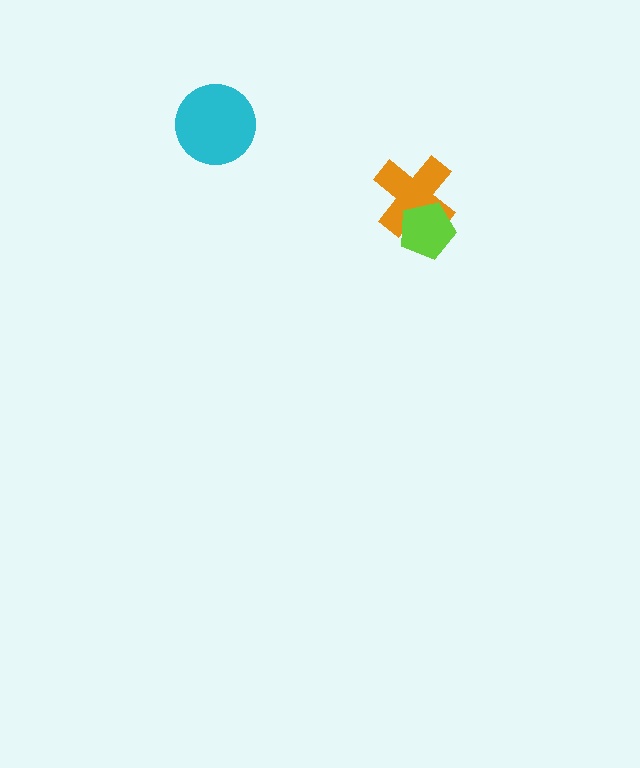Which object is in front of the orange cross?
The lime pentagon is in front of the orange cross.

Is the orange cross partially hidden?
Yes, it is partially covered by another shape.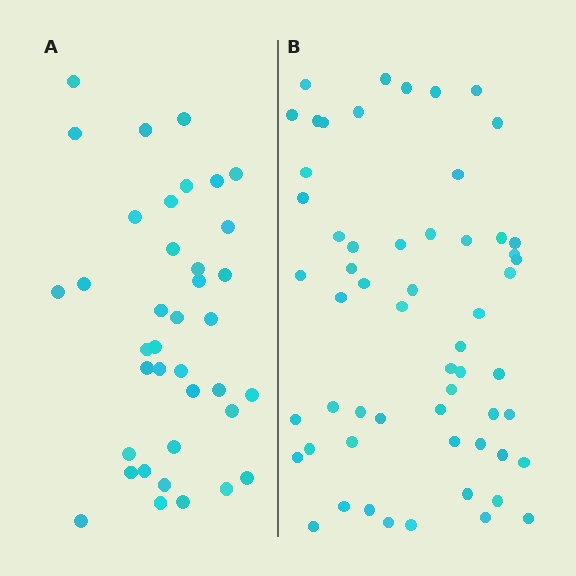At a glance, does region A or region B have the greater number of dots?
Region B (the right region) has more dots.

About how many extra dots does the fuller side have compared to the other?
Region B has approximately 20 more dots than region A.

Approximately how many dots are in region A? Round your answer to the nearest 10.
About 40 dots. (The exact count is 38, which rounds to 40.)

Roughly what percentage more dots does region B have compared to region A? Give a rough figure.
About 55% more.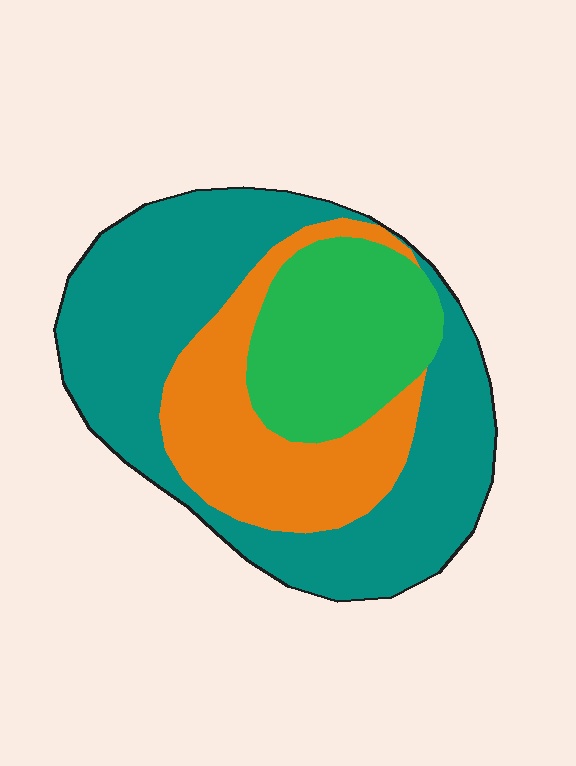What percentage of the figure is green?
Green covers around 25% of the figure.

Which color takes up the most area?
Teal, at roughly 50%.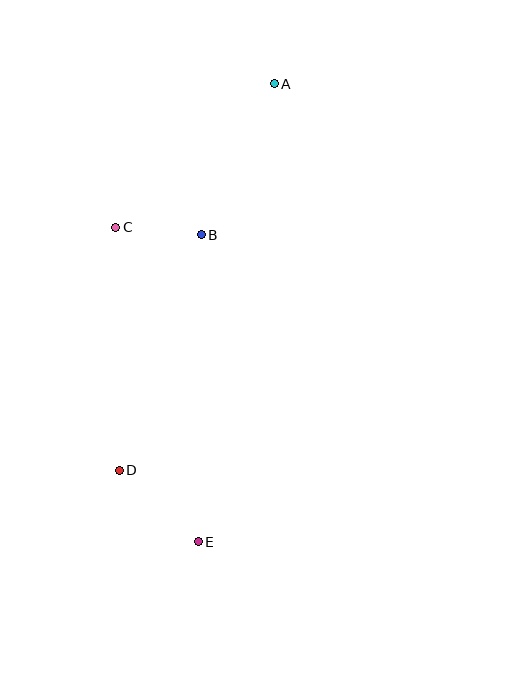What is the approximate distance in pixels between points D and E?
The distance between D and E is approximately 106 pixels.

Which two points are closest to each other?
Points B and C are closest to each other.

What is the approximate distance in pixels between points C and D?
The distance between C and D is approximately 243 pixels.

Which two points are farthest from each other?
Points A and E are farthest from each other.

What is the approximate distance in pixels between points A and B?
The distance between A and B is approximately 168 pixels.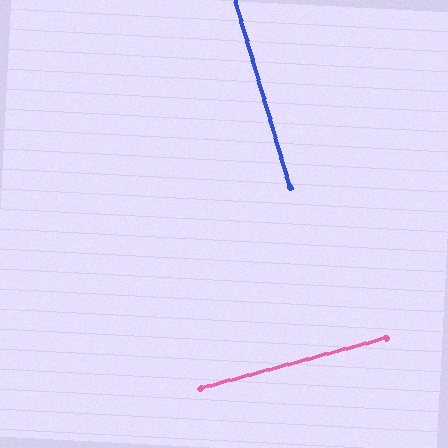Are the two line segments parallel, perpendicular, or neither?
Perpendicular — they meet at approximately 89°.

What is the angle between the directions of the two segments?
Approximately 89 degrees.